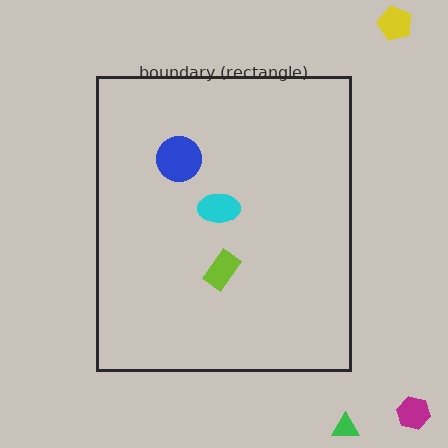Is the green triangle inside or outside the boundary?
Outside.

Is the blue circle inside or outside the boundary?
Inside.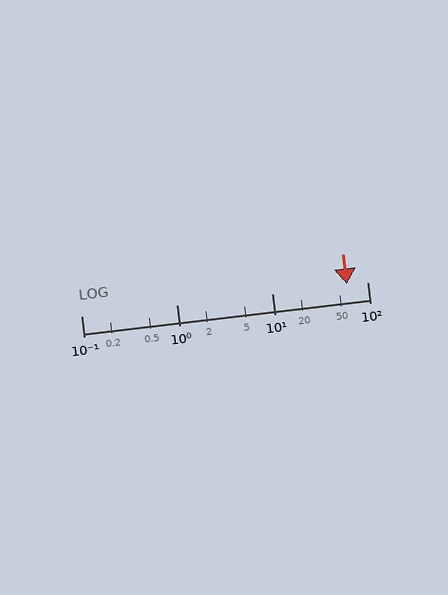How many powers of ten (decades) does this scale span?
The scale spans 3 decades, from 0.1 to 100.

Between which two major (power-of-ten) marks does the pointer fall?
The pointer is between 10 and 100.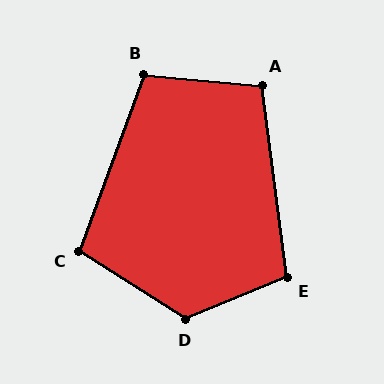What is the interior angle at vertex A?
Approximately 103 degrees (obtuse).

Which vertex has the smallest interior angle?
C, at approximately 103 degrees.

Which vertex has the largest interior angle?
D, at approximately 125 degrees.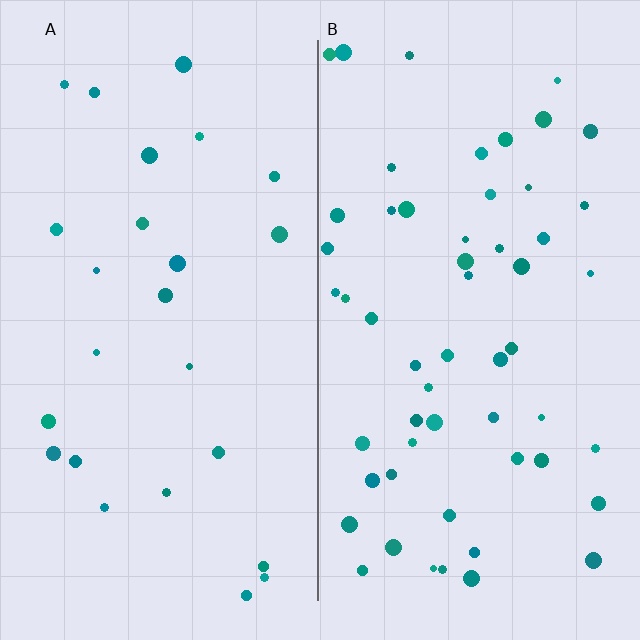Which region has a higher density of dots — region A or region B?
B (the right).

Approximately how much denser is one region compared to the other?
Approximately 2.2× — region B over region A.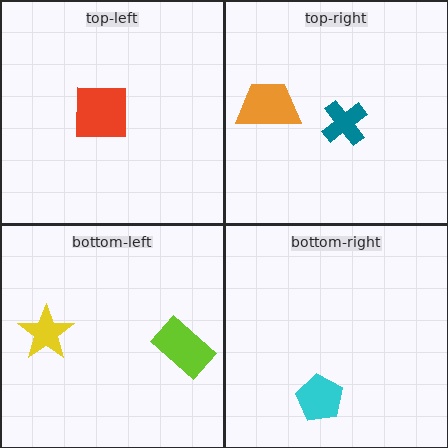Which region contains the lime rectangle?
The bottom-left region.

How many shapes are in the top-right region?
2.